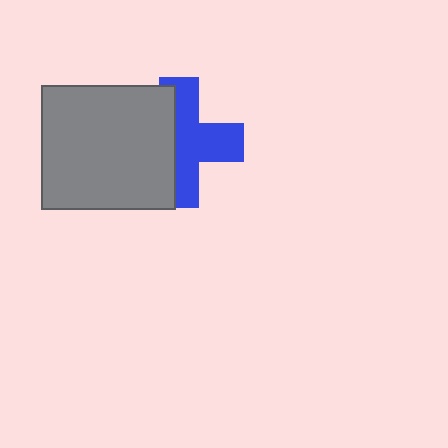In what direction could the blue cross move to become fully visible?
The blue cross could move right. That would shift it out from behind the gray rectangle entirely.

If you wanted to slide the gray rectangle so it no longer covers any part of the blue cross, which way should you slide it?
Slide it left — that is the most direct way to separate the two shapes.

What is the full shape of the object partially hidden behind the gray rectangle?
The partially hidden object is a blue cross.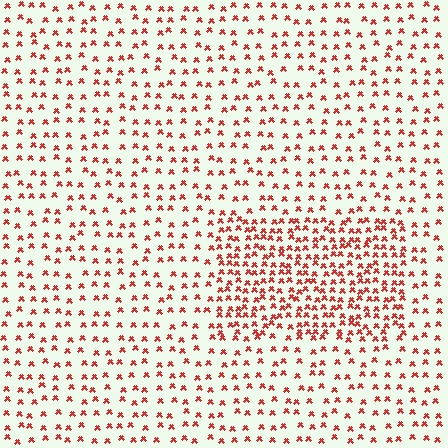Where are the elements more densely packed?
The elements are more densely packed inside the rectangle boundary.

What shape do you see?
I see a rectangle.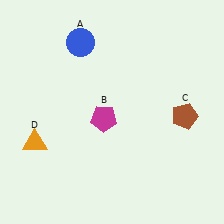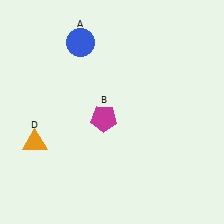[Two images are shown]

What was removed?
The brown pentagon (C) was removed in Image 2.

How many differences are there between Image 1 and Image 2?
There is 1 difference between the two images.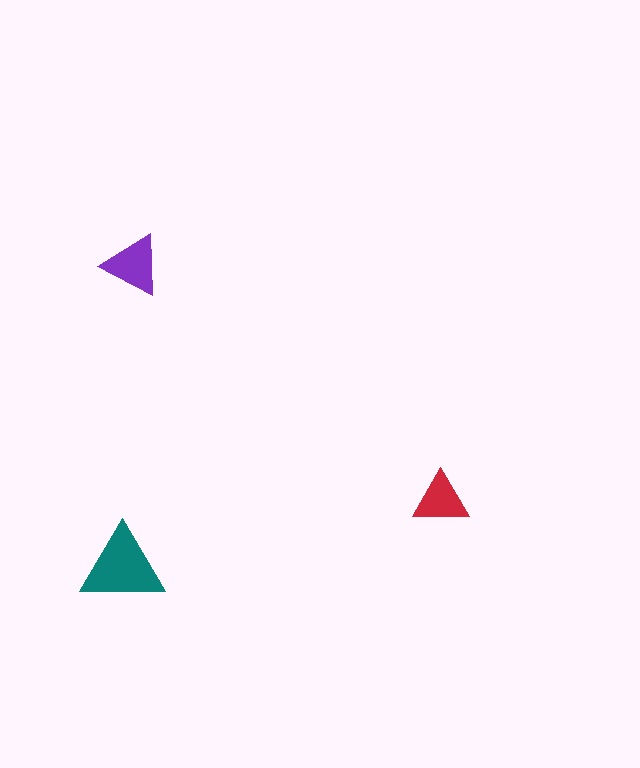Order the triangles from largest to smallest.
the teal one, the purple one, the red one.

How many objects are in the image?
There are 3 objects in the image.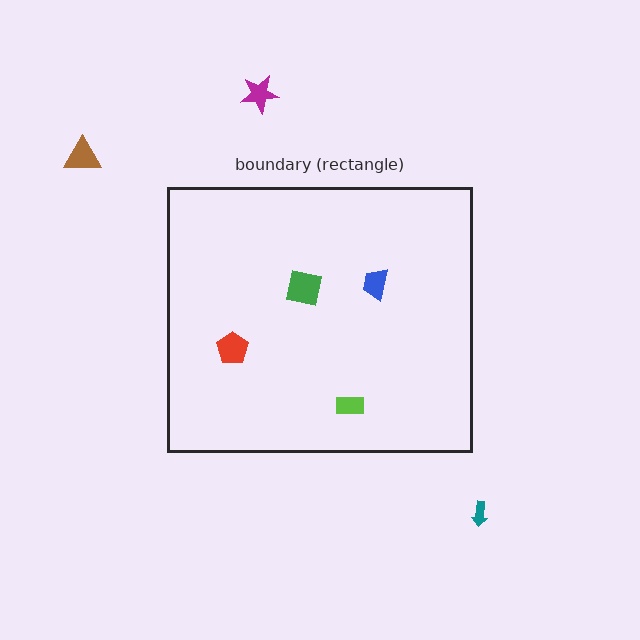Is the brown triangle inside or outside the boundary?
Outside.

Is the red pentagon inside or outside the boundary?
Inside.